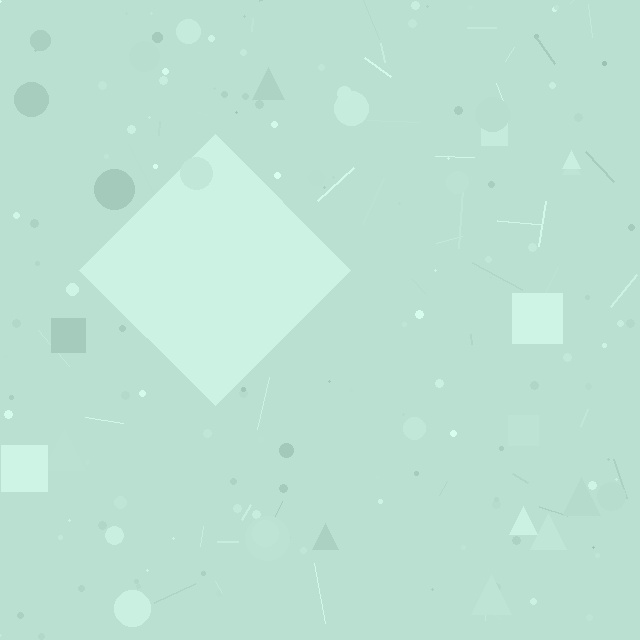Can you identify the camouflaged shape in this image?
The camouflaged shape is a diamond.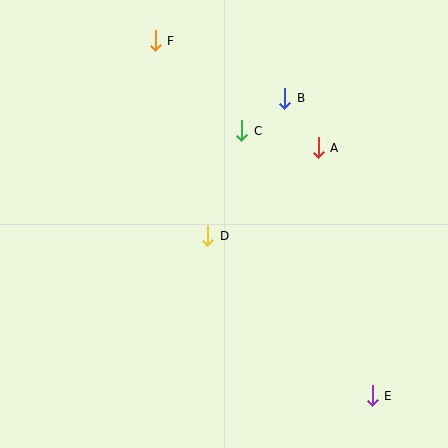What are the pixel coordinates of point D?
Point D is at (208, 236).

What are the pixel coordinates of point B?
Point B is at (285, 98).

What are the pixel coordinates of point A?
Point A is at (318, 148).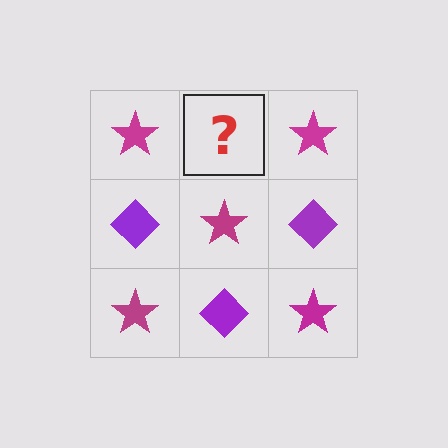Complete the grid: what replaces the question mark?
The question mark should be replaced with a purple diamond.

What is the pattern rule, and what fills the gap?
The rule is that it alternates magenta star and purple diamond in a checkerboard pattern. The gap should be filled with a purple diamond.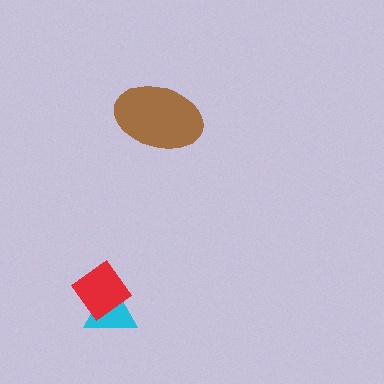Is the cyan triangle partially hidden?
Yes, it is partially covered by another shape.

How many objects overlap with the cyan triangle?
1 object overlaps with the cyan triangle.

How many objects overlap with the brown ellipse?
0 objects overlap with the brown ellipse.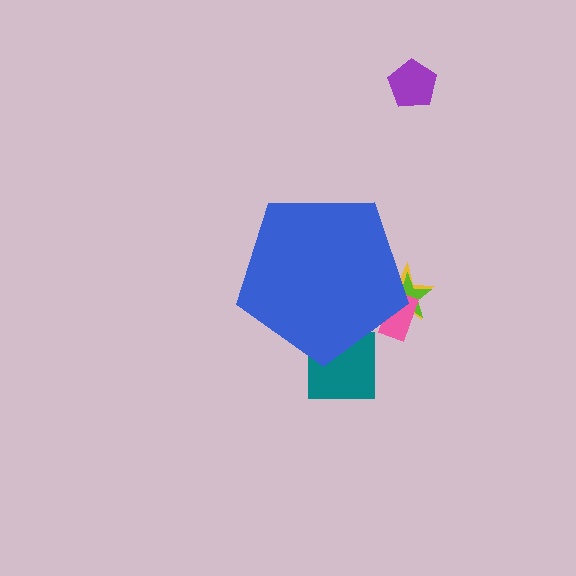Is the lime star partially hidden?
Yes, the lime star is partially hidden behind the blue pentagon.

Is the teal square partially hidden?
Yes, the teal square is partially hidden behind the blue pentagon.